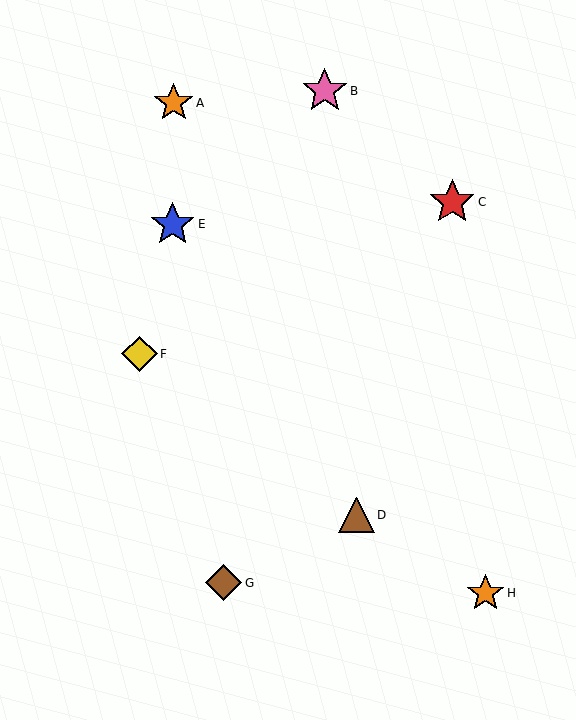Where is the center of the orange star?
The center of the orange star is at (174, 103).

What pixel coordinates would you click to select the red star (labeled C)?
Click at (452, 202) to select the red star C.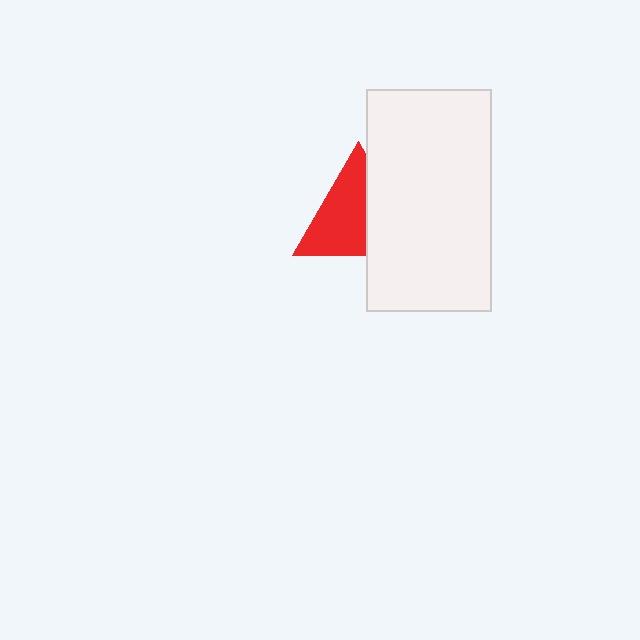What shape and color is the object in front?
The object in front is a white rectangle.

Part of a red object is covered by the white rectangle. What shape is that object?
It is a triangle.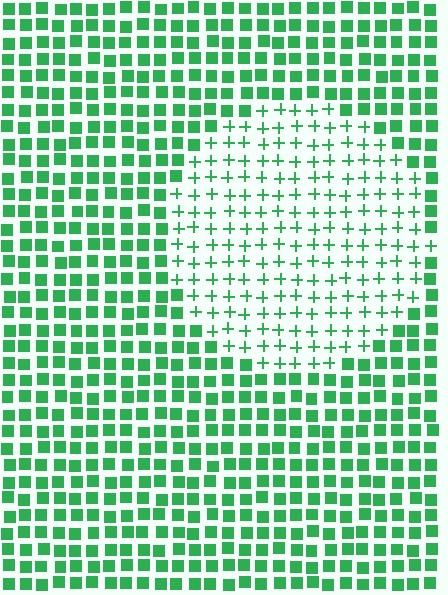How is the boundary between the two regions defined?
The boundary is defined by a change in element shape: plus signs inside vs. squares outside. All elements share the same color and spacing.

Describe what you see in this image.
The image is filled with small green elements arranged in a uniform grid. A circle-shaped region contains plus signs, while the surrounding area contains squares. The boundary is defined purely by the change in element shape.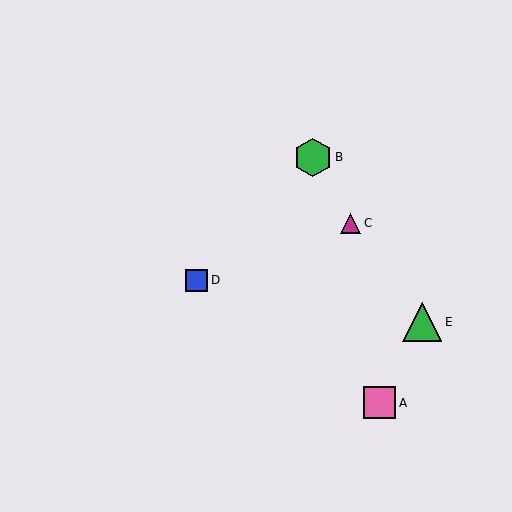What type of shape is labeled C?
Shape C is a magenta triangle.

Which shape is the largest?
The green triangle (labeled E) is the largest.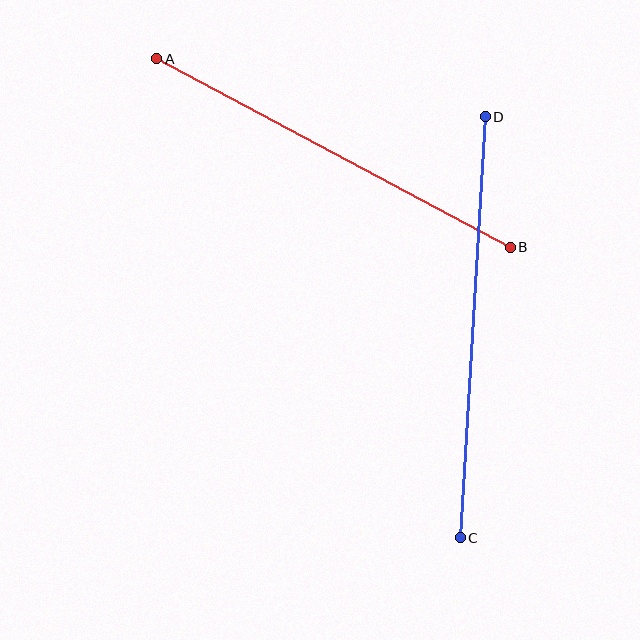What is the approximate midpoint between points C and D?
The midpoint is at approximately (473, 327) pixels.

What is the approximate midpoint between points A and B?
The midpoint is at approximately (333, 153) pixels.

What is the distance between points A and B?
The distance is approximately 400 pixels.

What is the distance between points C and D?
The distance is approximately 422 pixels.